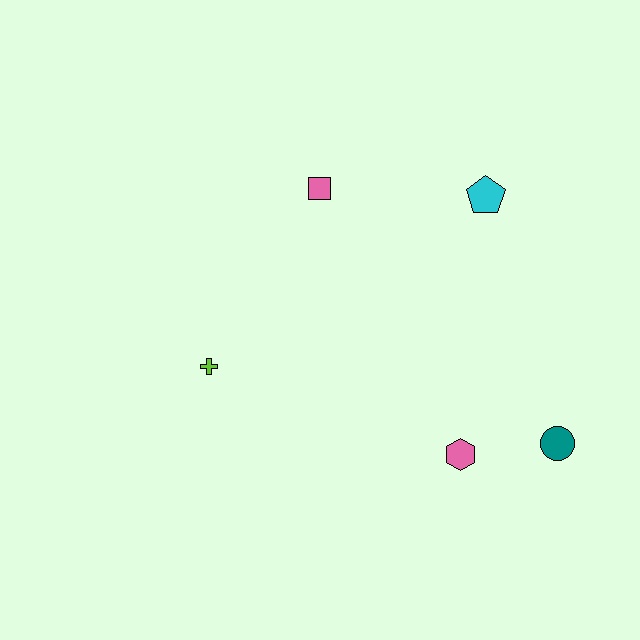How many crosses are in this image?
There is 1 cross.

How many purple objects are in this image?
There are no purple objects.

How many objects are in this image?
There are 5 objects.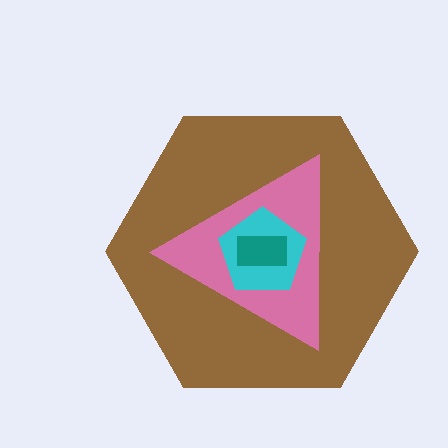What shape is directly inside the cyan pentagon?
The teal rectangle.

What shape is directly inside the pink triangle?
The cyan pentagon.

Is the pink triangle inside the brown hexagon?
Yes.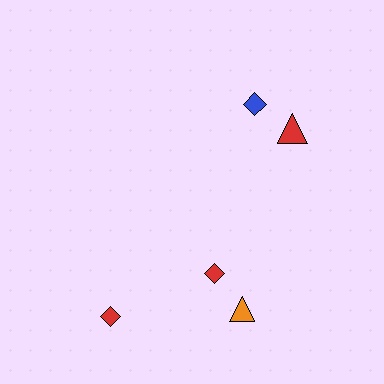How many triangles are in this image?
There are 2 triangles.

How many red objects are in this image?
There are 3 red objects.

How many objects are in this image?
There are 5 objects.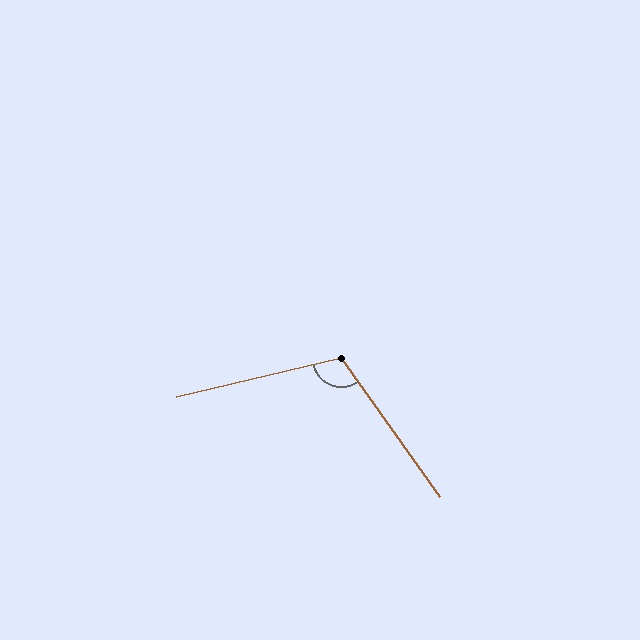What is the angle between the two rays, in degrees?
Approximately 112 degrees.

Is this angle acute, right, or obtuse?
It is obtuse.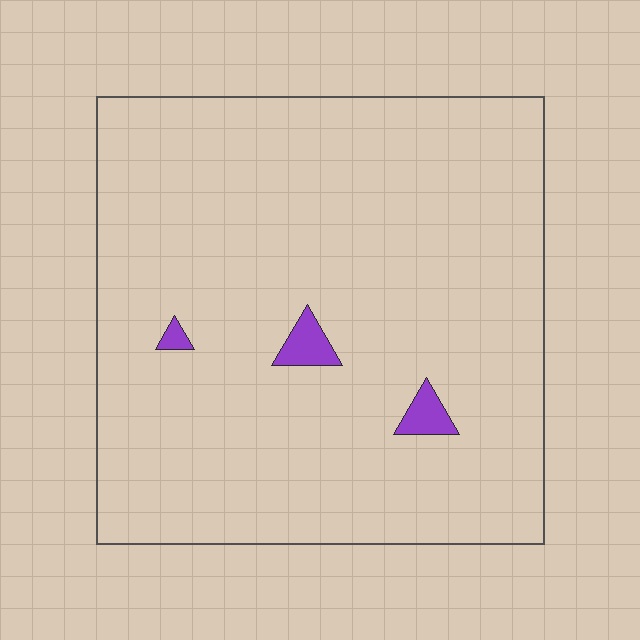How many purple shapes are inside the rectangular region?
3.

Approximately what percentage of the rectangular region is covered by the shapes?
Approximately 0%.